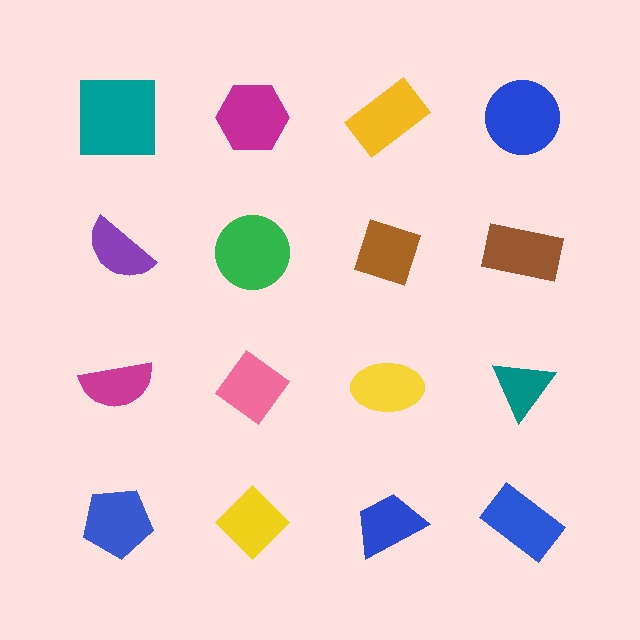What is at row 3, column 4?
A teal triangle.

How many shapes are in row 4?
4 shapes.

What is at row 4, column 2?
A yellow diamond.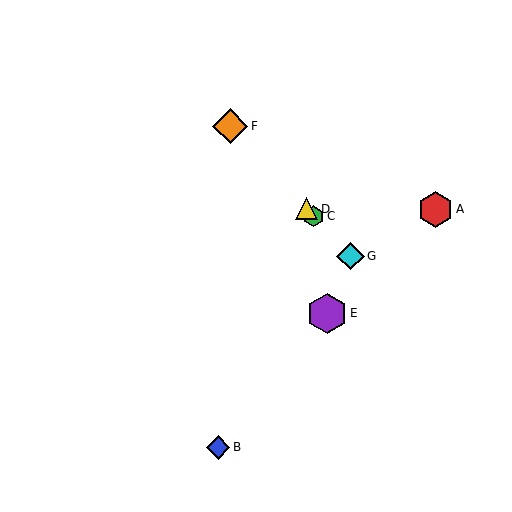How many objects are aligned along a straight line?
4 objects (C, D, F, G) are aligned along a straight line.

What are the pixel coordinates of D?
Object D is at (307, 209).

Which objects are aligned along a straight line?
Objects C, D, F, G are aligned along a straight line.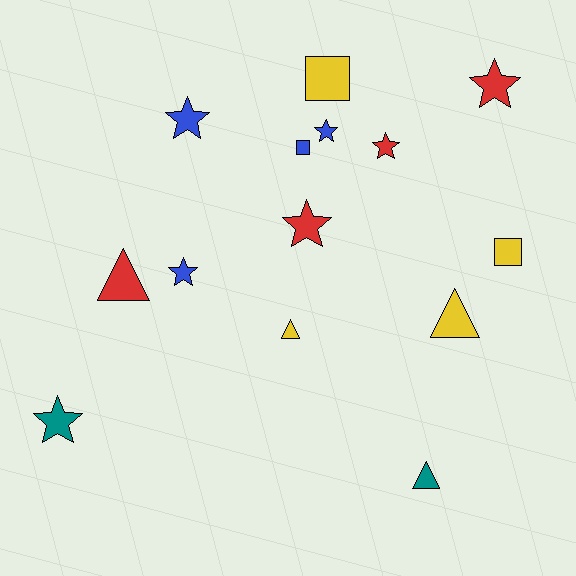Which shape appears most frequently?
Star, with 7 objects.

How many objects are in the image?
There are 14 objects.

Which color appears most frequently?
Red, with 4 objects.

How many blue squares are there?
There is 1 blue square.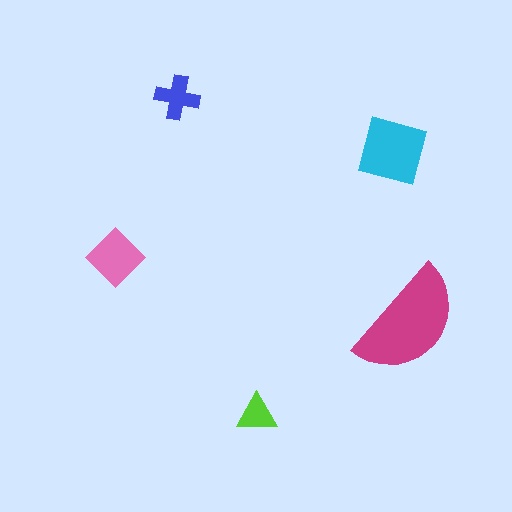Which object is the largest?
The magenta semicircle.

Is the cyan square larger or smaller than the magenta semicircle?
Smaller.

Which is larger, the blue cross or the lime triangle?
The blue cross.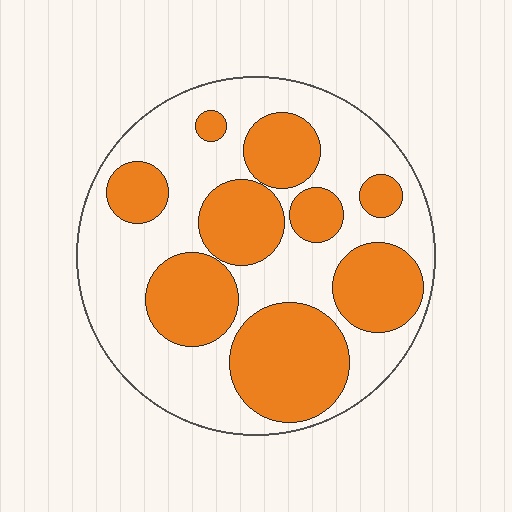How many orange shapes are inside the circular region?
9.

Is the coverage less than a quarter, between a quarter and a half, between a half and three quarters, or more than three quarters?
Between a quarter and a half.